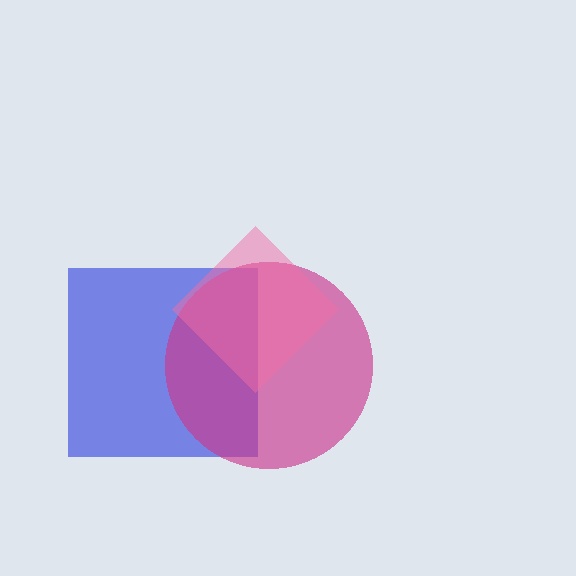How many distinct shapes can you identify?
There are 3 distinct shapes: a blue square, a magenta circle, a pink diamond.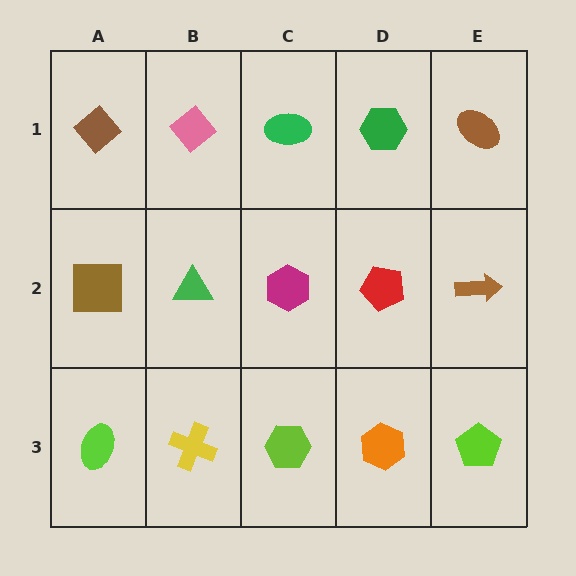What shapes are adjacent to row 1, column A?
A brown square (row 2, column A), a pink diamond (row 1, column B).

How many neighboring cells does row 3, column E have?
2.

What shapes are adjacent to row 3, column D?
A red pentagon (row 2, column D), a lime hexagon (row 3, column C), a lime pentagon (row 3, column E).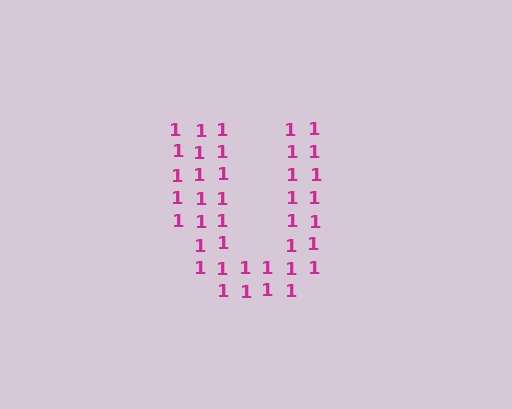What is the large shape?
The large shape is the letter U.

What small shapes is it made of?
It is made of small digit 1's.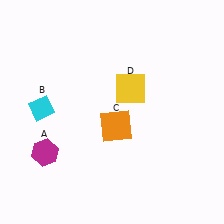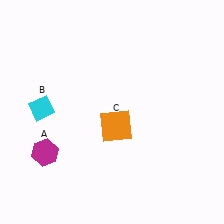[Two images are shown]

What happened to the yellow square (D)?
The yellow square (D) was removed in Image 2. It was in the top-right area of Image 1.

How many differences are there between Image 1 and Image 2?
There is 1 difference between the two images.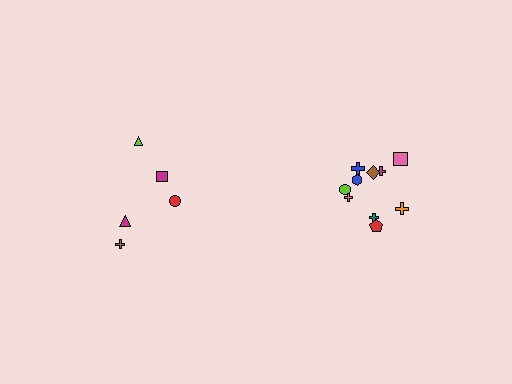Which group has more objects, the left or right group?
The right group.